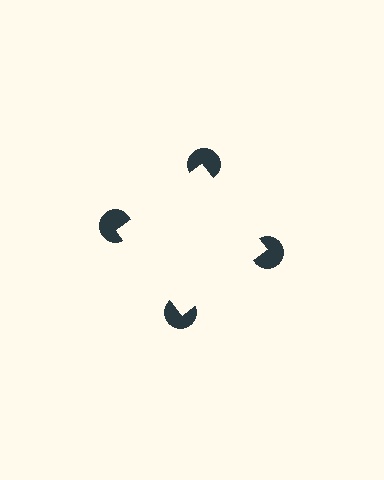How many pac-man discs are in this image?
There are 4 — one at each vertex of the illusory square.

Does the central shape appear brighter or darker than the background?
It typically appears slightly brighter than the background, even though no actual brightness change is drawn.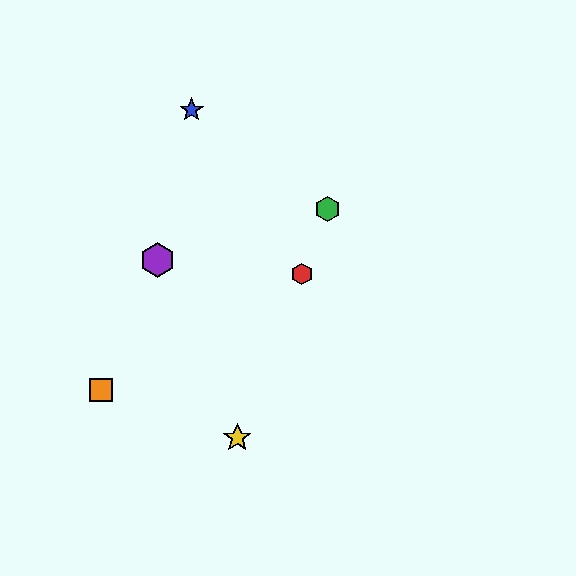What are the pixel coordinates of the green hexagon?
The green hexagon is at (328, 209).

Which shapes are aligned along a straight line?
The red hexagon, the green hexagon, the yellow star are aligned along a straight line.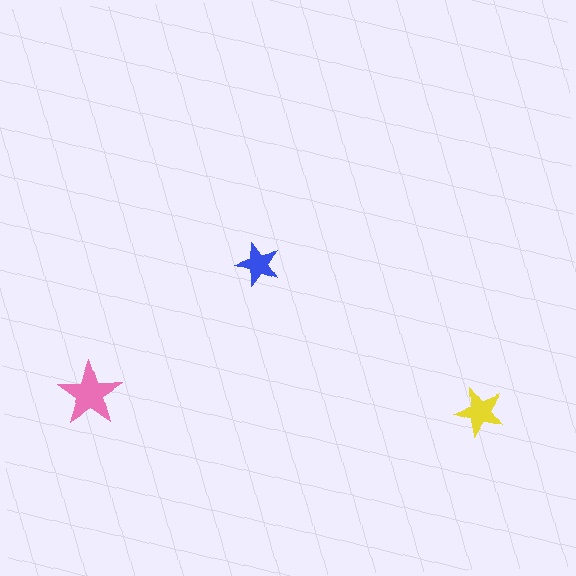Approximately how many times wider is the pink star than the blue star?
About 1.5 times wider.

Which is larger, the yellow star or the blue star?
The yellow one.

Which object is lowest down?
The yellow star is bottommost.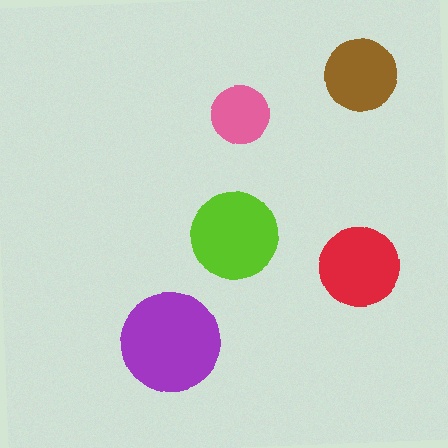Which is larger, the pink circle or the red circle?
The red one.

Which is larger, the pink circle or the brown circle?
The brown one.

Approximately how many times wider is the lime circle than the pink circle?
About 1.5 times wider.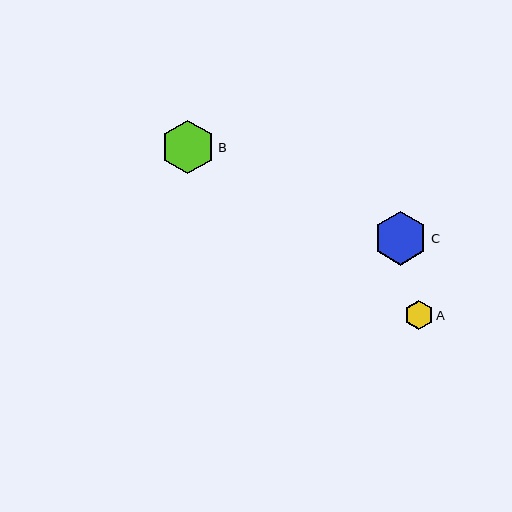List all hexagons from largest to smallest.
From largest to smallest: C, B, A.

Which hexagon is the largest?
Hexagon C is the largest with a size of approximately 54 pixels.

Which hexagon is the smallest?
Hexagon A is the smallest with a size of approximately 29 pixels.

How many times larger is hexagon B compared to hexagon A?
Hexagon B is approximately 1.8 times the size of hexagon A.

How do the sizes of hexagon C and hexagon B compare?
Hexagon C and hexagon B are approximately the same size.